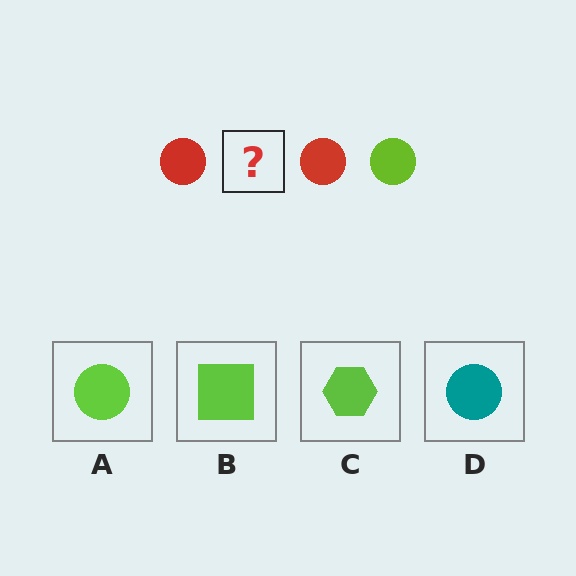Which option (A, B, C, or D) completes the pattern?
A.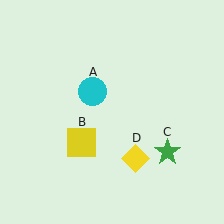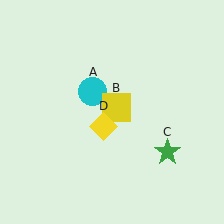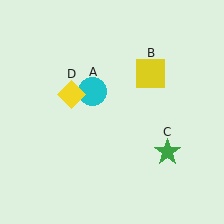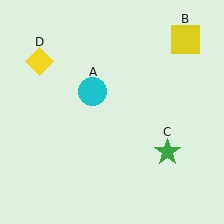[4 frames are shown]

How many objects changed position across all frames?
2 objects changed position: yellow square (object B), yellow diamond (object D).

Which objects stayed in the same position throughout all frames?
Cyan circle (object A) and green star (object C) remained stationary.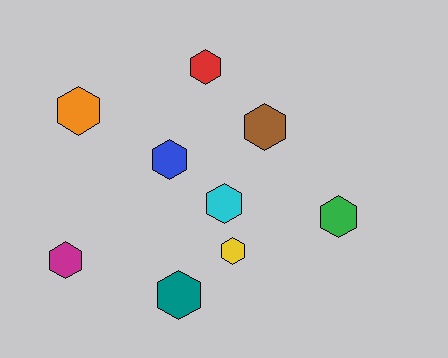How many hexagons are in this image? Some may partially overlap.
There are 9 hexagons.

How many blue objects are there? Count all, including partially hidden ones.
There is 1 blue object.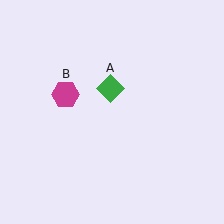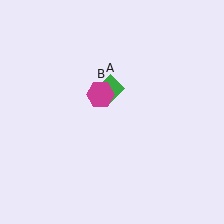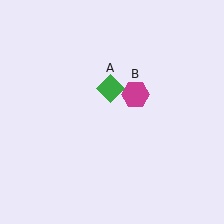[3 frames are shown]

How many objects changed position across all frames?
1 object changed position: magenta hexagon (object B).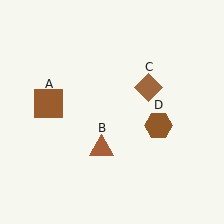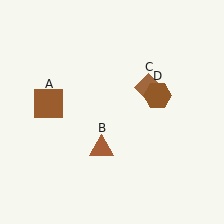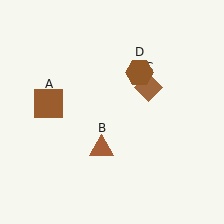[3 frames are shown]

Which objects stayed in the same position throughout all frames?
Brown square (object A) and brown triangle (object B) and brown diamond (object C) remained stationary.